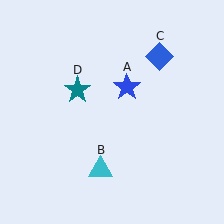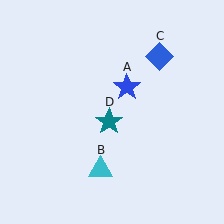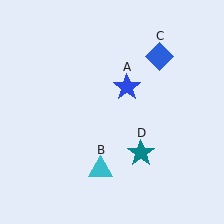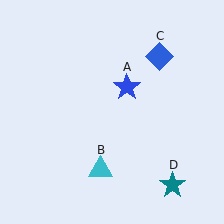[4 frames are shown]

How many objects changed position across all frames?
1 object changed position: teal star (object D).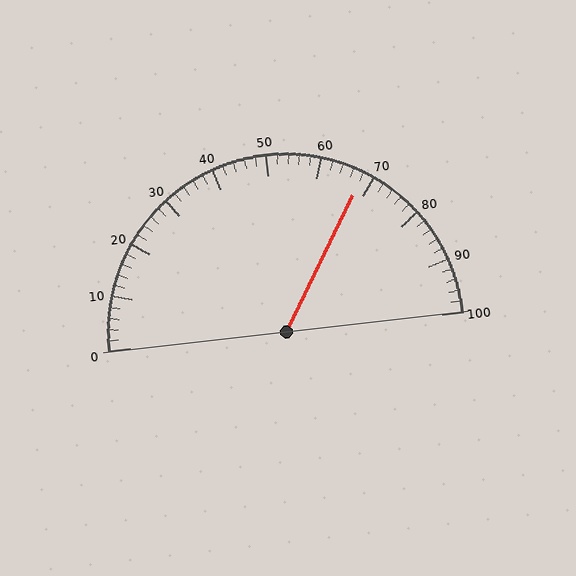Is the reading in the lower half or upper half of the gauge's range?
The reading is in the upper half of the range (0 to 100).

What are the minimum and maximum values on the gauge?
The gauge ranges from 0 to 100.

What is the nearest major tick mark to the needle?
The nearest major tick mark is 70.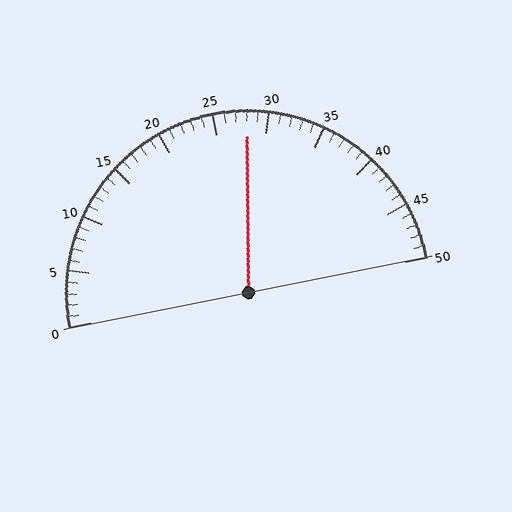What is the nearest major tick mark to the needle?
The nearest major tick mark is 30.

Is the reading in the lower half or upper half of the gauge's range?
The reading is in the upper half of the range (0 to 50).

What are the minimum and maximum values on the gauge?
The gauge ranges from 0 to 50.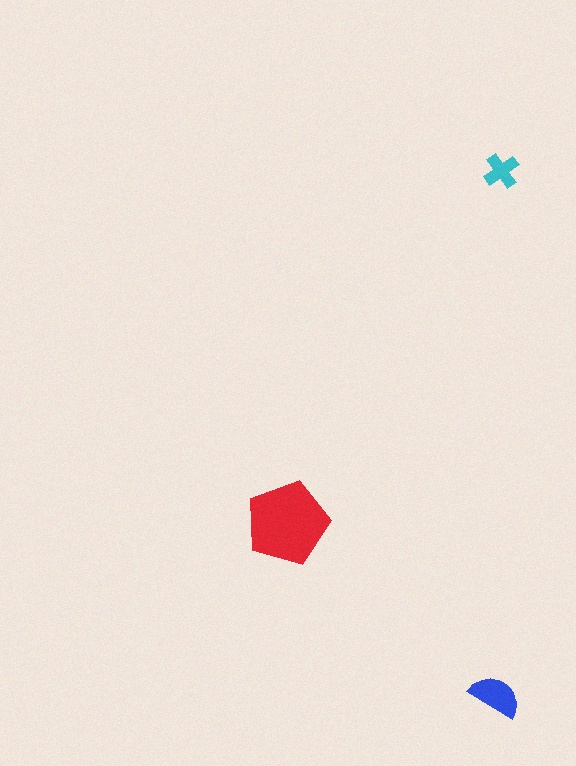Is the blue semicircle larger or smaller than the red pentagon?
Smaller.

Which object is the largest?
The red pentagon.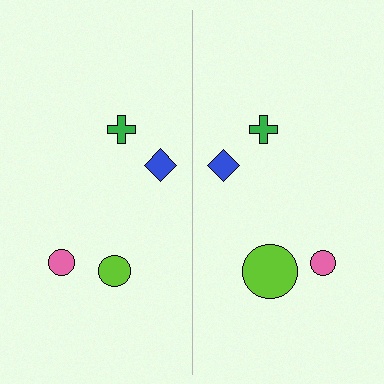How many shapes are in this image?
There are 8 shapes in this image.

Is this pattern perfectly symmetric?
No, the pattern is not perfectly symmetric. The lime circle on the right side has a different size than its mirror counterpart.